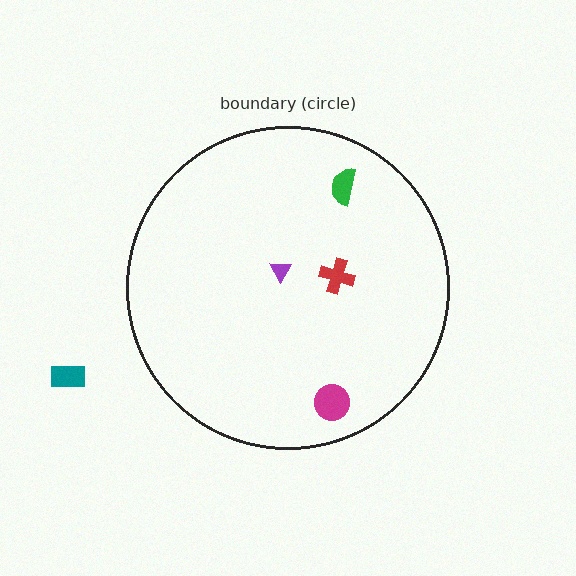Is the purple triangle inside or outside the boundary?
Inside.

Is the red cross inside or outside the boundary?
Inside.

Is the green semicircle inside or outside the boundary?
Inside.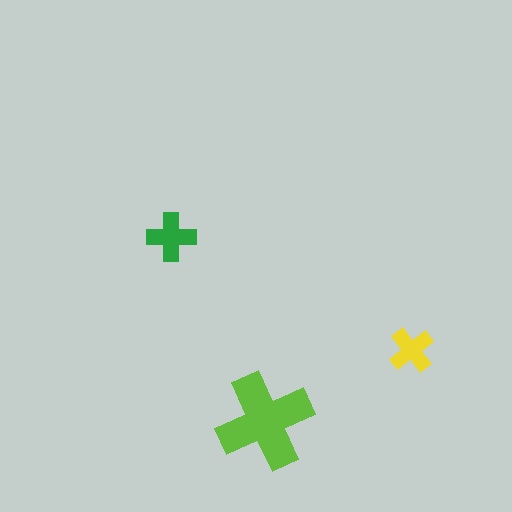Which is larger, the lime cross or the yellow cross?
The lime one.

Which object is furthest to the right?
The yellow cross is rightmost.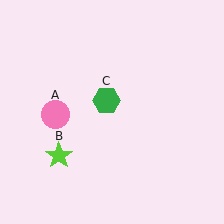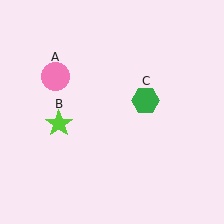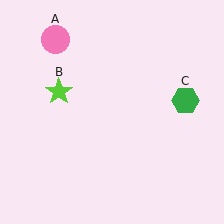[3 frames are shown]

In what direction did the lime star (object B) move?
The lime star (object B) moved up.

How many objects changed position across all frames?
3 objects changed position: pink circle (object A), lime star (object B), green hexagon (object C).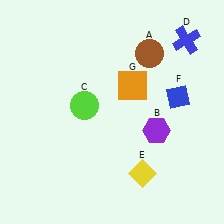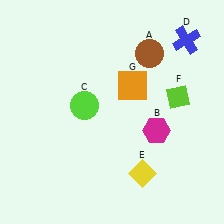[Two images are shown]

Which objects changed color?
B changed from purple to magenta. F changed from blue to lime.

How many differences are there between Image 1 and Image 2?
There are 2 differences between the two images.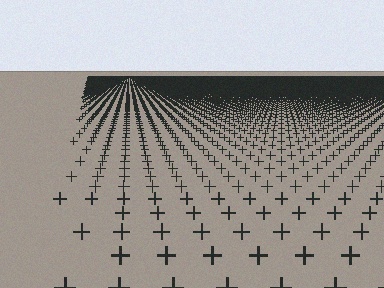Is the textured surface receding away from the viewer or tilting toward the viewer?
The surface is receding away from the viewer. Texture elements get smaller and denser toward the top.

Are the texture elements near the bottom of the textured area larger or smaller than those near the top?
Larger. Near the bottom, elements are closer to the viewer and appear at a bigger on-screen size.